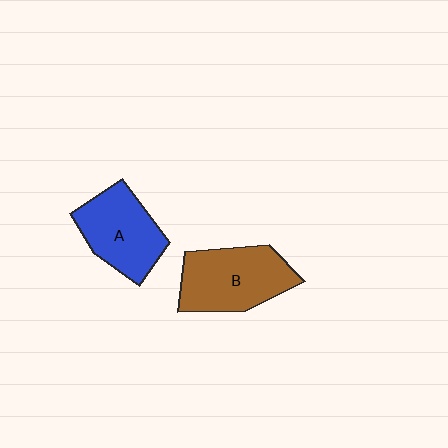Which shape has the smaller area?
Shape A (blue).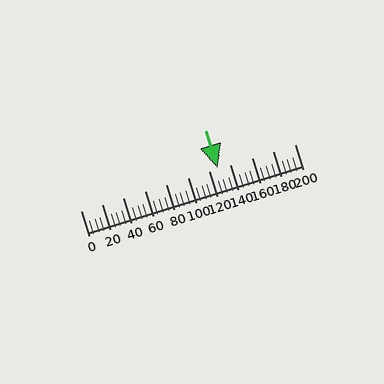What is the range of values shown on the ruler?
The ruler shows values from 0 to 200.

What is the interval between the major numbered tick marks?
The major tick marks are spaced 20 units apart.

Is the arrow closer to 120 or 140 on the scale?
The arrow is closer to 120.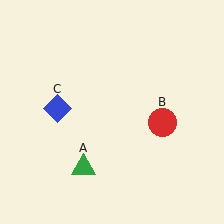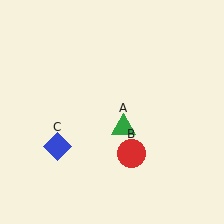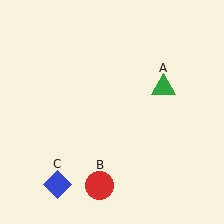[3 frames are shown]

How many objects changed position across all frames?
3 objects changed position: green triangle (object A), red circle (object B), blue diamond (object C).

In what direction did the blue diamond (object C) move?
The blue diamond (object C) moved down.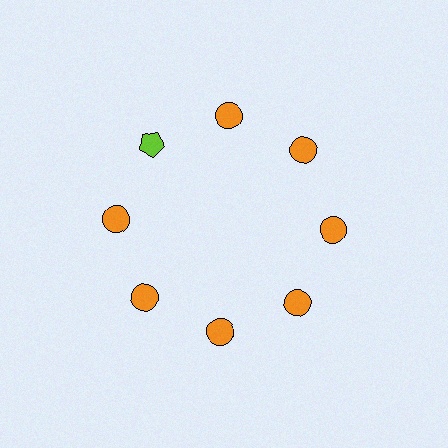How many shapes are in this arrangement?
There are 8 shapes arranged in a ring pattern.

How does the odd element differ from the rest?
It differs in both color (lime instead of orange) and shape (pentagon instead of circle).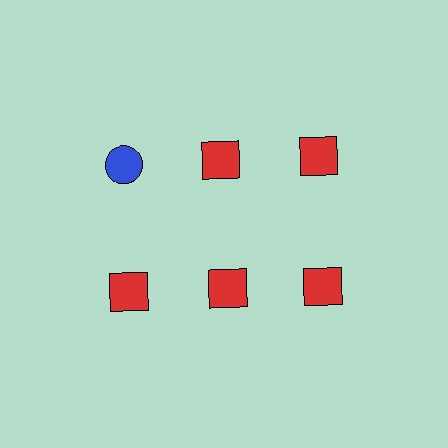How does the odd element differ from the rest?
It differs in both color (blue instead of red) and shape (circle instead of square).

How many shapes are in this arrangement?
There are 6 shapes arranged in a grid pattern.